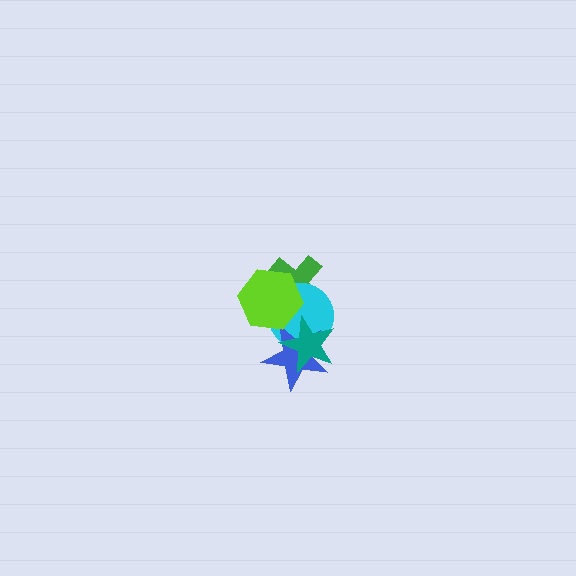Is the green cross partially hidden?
Yes, it is partially covered by another shape.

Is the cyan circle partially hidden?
Yes, it is partially covered by another shape.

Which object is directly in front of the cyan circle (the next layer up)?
The blue star is directly in front of the cyan circle.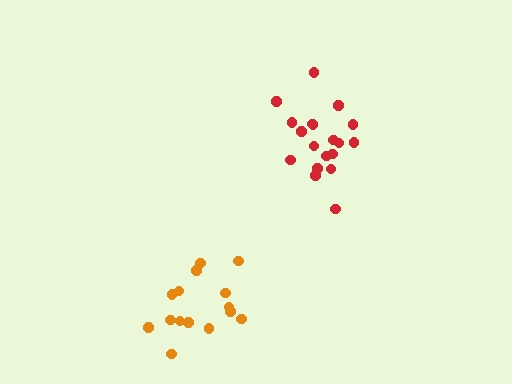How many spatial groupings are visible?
There are 2 spatial groupings.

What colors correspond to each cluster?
The clusters are colored: red, orange.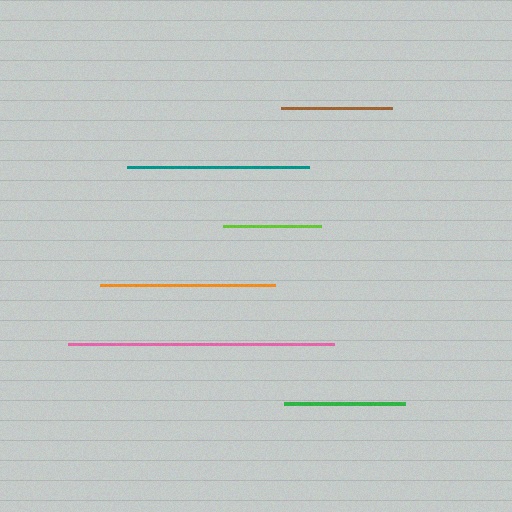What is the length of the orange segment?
The orange segment is approximately 175 pixels long.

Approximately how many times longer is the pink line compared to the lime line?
The pink line is approximately 2.7 times the length of the lime line.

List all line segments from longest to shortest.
From longest to shortest: pink, teal, orange, green, brown, lime.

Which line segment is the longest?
The pink line is the longest at approximately 266 pixels.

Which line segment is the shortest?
The lime line is the shortest at approximately 98 pixels.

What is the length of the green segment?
The green segment is approximately 121 pixels long.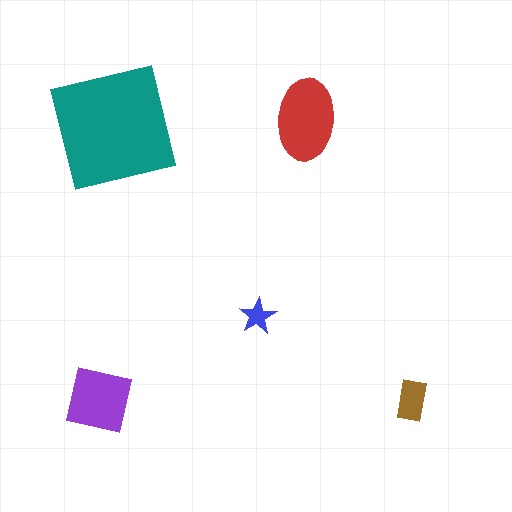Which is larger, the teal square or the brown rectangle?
The teal square.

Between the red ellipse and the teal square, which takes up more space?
The teal square.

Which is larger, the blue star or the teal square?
The teal square.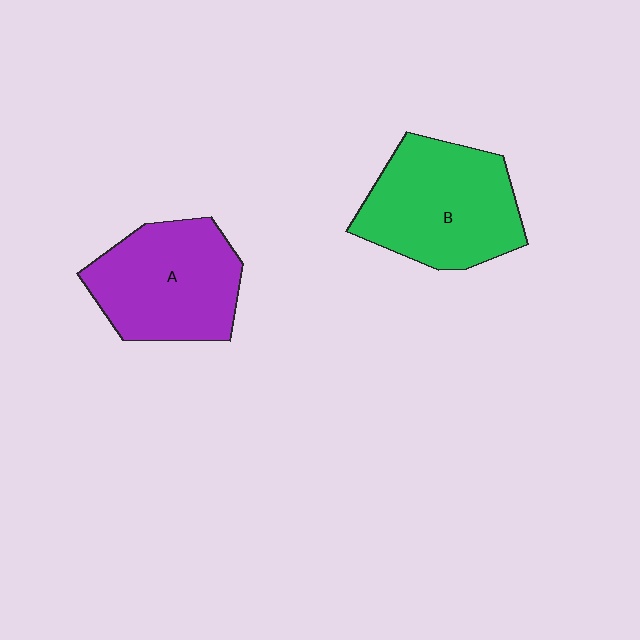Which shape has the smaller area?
Shape A (purple).